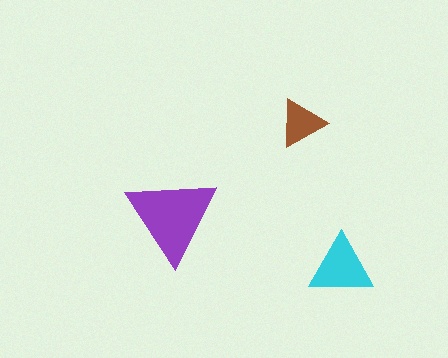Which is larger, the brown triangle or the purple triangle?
The purple one.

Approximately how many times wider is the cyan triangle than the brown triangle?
About 1.5 times wider.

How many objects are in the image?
There are 3 objects in the image.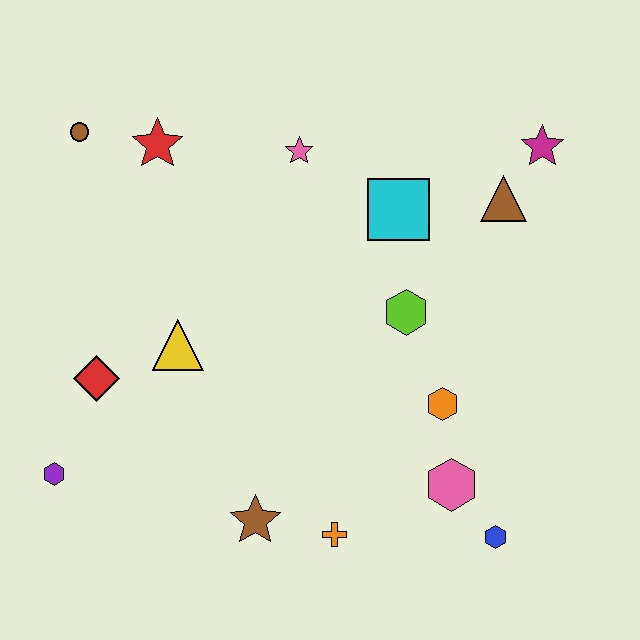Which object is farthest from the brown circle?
The blue hexagon is farthest from the brown circle.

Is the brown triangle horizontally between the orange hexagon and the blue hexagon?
No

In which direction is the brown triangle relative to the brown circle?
The brown triangle is to the right of the brown circle.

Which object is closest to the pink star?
The cyan square is closest to the pink star.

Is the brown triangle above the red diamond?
Yes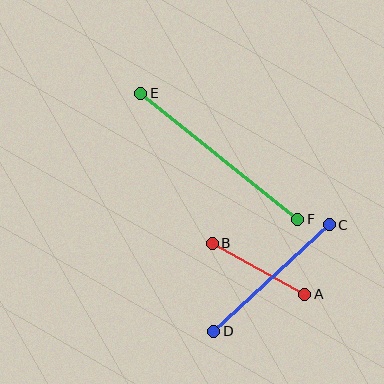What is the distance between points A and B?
The distance is approximately 106 pixels.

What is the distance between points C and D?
The distance is approximately 157 pixels.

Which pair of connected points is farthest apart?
Points E and F are farthest apart.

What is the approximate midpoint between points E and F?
The midpoint is at approximately (219, 156) pixels.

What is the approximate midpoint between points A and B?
The midpoint is at approximately (259, 269) pixels.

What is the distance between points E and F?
The distance is approximately 201 pixels.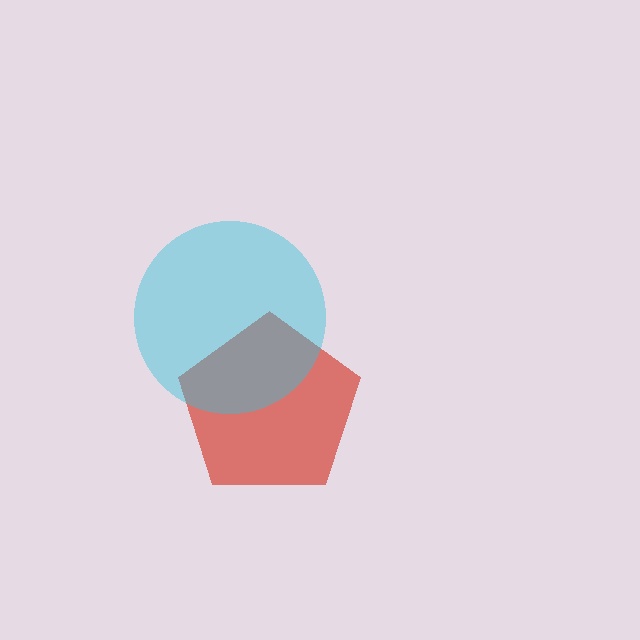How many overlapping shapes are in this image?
There are 2 overlapping shapes in the image.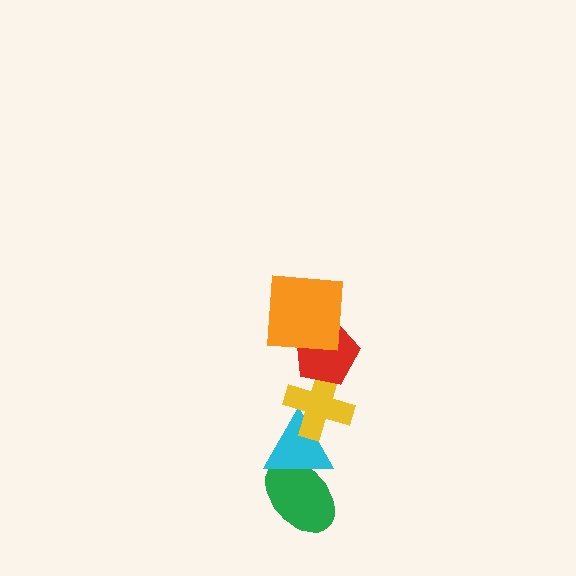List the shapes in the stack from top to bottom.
From top to bottom: the orange square, the red pentagon, the yellow cross, the cyan triangle, the green ellipse.